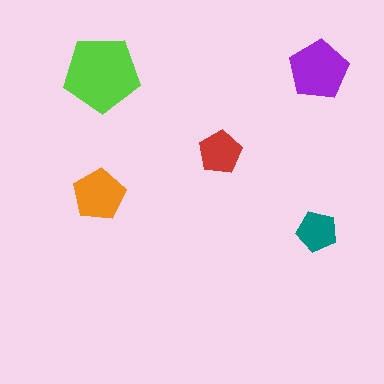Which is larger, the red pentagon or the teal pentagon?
The red one.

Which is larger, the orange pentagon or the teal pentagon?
The orange one.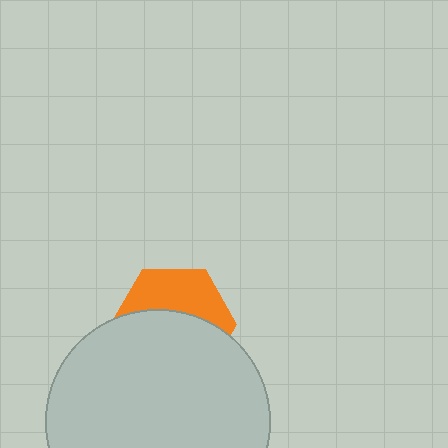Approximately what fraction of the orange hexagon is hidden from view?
Roughly 60% of the orange hexagon is hidden behind the light gray circle.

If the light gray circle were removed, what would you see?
You would see the complete orange hexagon.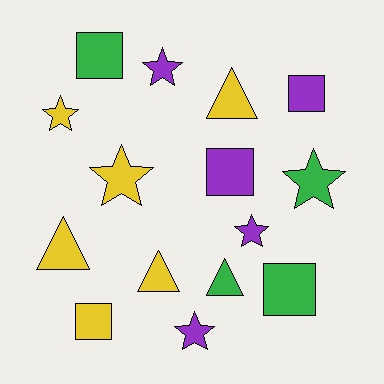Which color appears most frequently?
Yellow, with 6 objects.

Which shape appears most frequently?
Star, with 6 objects.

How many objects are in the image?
There are 15 objects.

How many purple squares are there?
There are 2 purple squares.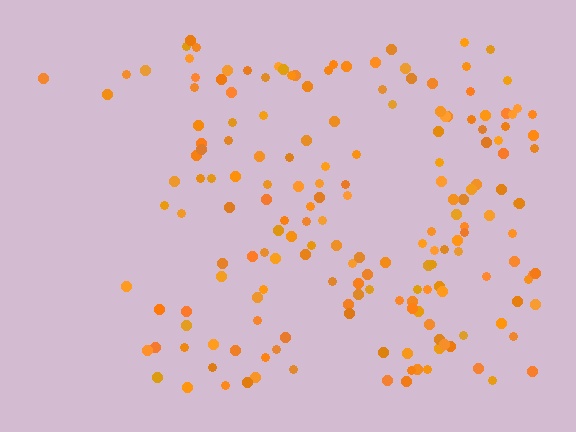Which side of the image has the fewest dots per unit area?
The left.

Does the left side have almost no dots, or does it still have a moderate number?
Still a moderate number, just noticeably fewer than the right.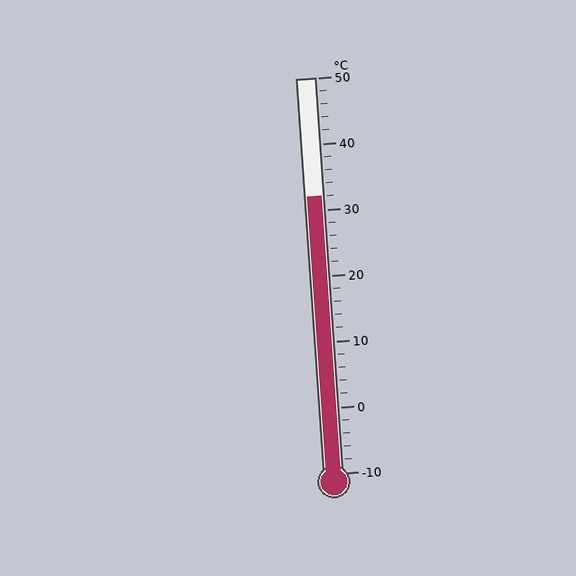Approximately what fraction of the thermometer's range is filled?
The thermometer is filled to approximately 70% of its range.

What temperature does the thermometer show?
The thermometer shows approximately 32°C.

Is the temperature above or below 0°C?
The temperature is above 0°C.